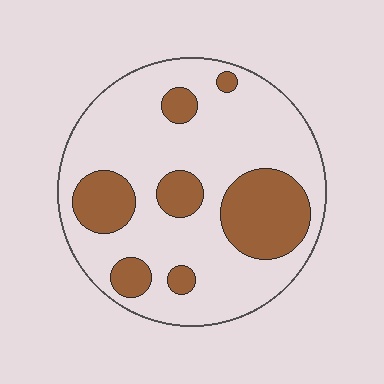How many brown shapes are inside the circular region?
7.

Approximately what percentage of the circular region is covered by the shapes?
Approximately 25%.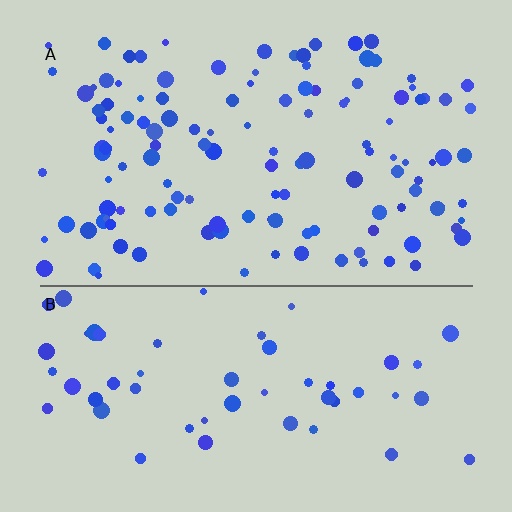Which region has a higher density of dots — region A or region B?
A (the top).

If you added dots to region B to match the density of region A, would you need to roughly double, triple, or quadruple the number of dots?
Approximately double.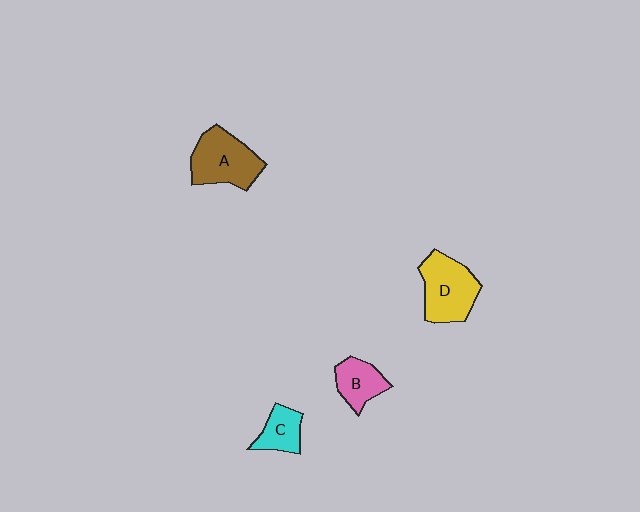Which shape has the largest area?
Shape D (yellow).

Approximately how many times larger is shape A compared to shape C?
Approximately 1.9 times.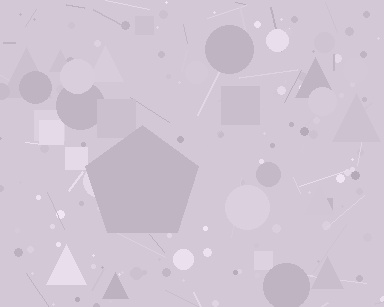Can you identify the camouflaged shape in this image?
The camouflaged shape is a pentagon.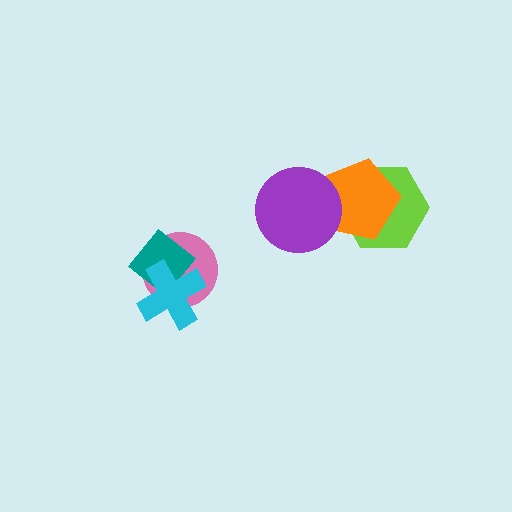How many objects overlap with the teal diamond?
2 objects overlap with the teal diamond.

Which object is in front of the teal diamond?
The cyan cross is in front of the teal diamond.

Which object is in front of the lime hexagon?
The orange pentagon is in front of the lime hexagon.